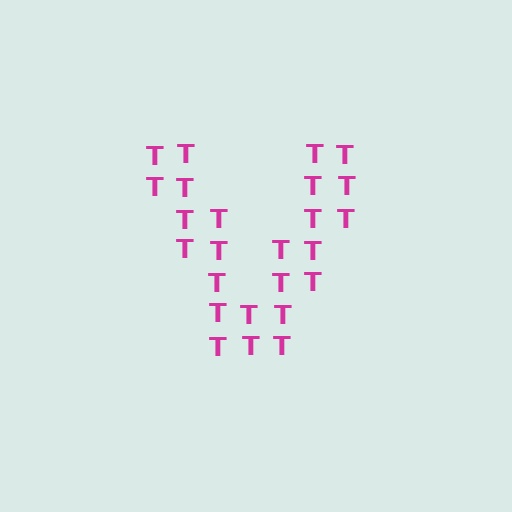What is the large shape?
The large shape is the letter V.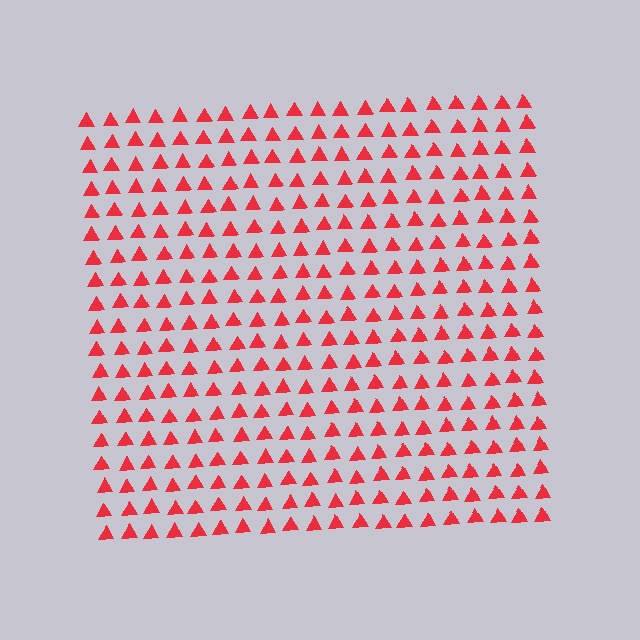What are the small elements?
The small elements are triangles.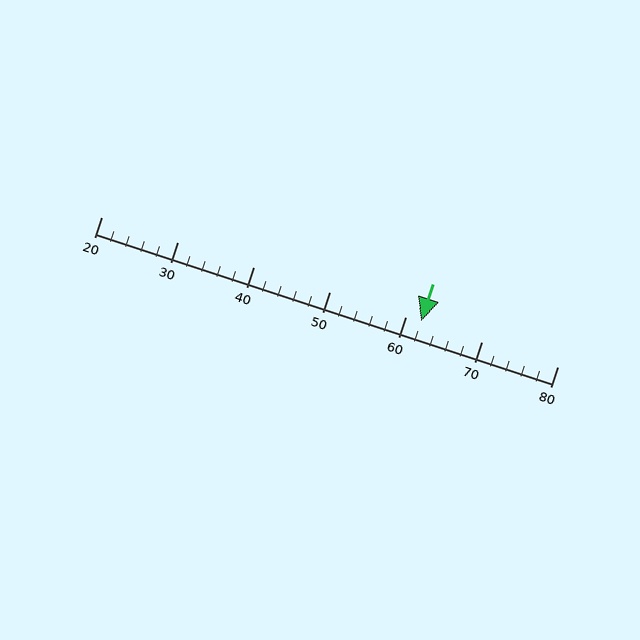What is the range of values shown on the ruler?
The ruler shows values from 20 to 80.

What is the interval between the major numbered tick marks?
The major tick marks are spaced 10 units apart.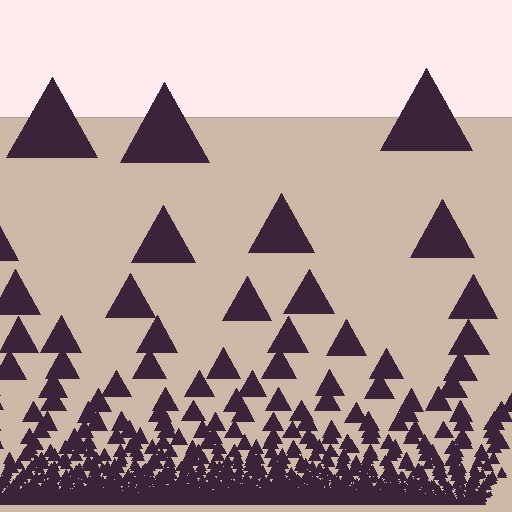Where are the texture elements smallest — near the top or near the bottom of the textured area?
Near the bottom.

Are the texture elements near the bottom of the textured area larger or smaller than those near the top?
Smaller. The gradient is inverted — elements near the bottom are smaller and denser.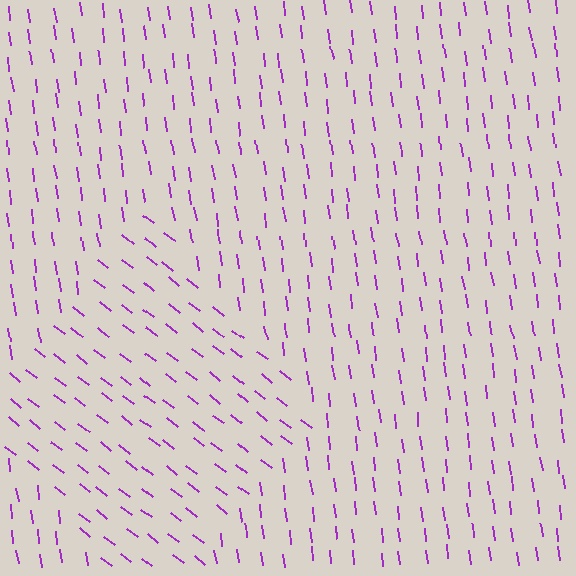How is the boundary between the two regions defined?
The boundary is defined purely by a change in line orientation (approximately 45 degrees difference). All lines are the same color and thickness.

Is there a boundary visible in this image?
Yes, there is a texture boundary formed by a change in line orientation.